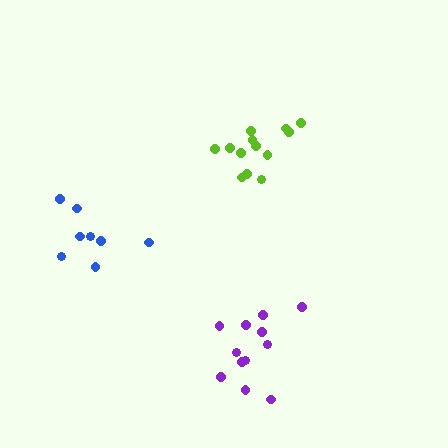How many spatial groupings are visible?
There are 3 spatial groupings.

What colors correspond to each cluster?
The clusters are colored: purple, blue, lime.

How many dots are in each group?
Group 1: 12 dots, Group 2: 8 dots, Group 3: 13 dots (33 total).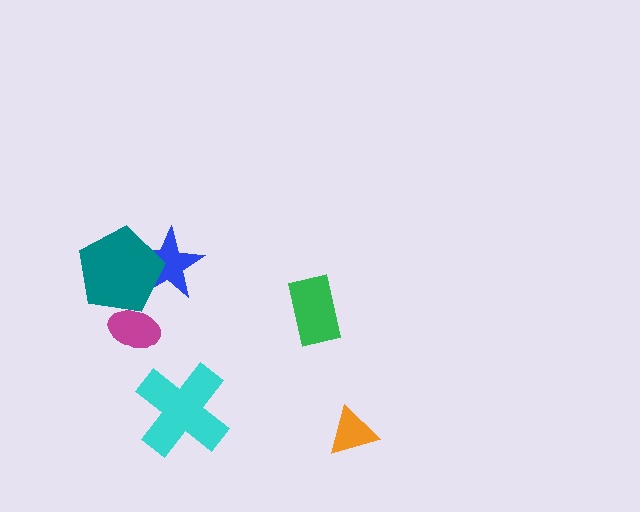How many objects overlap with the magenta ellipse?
1 object overlaps with the magenta ellipse.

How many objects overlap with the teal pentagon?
2 objects overlap with the teal pentagon.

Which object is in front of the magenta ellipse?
The teal pentagon is in front of the magenta ellipse.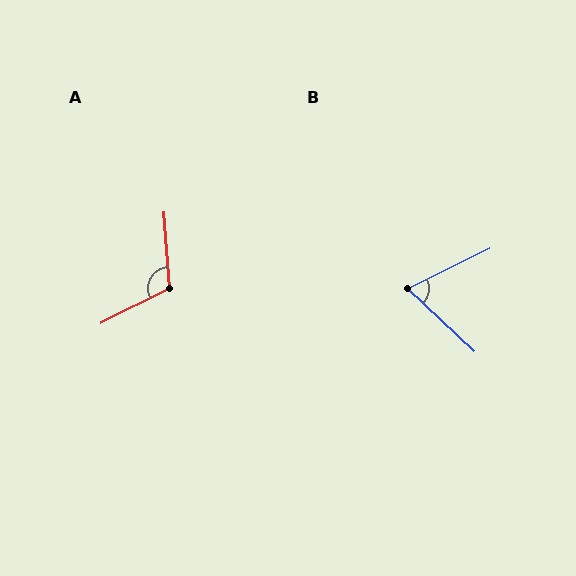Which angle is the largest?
A, at approximately 113 degrees.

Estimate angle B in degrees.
Approximately 70 degrees.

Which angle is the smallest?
B, at approximately 70 degrees.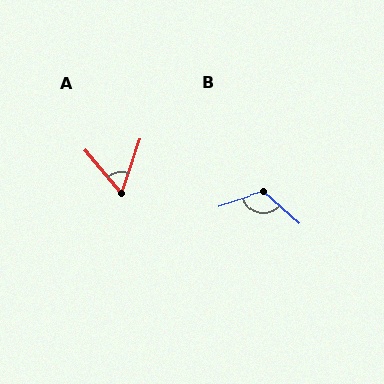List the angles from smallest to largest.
A (58°), B (120°).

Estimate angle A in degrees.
Approximately 58 degrees.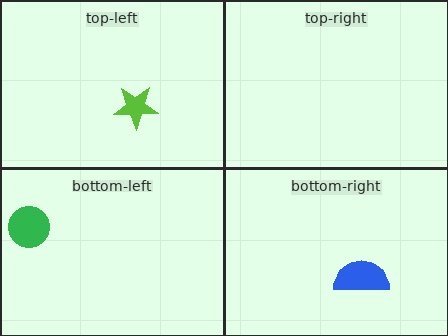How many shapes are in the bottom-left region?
1.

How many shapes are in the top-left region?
1.